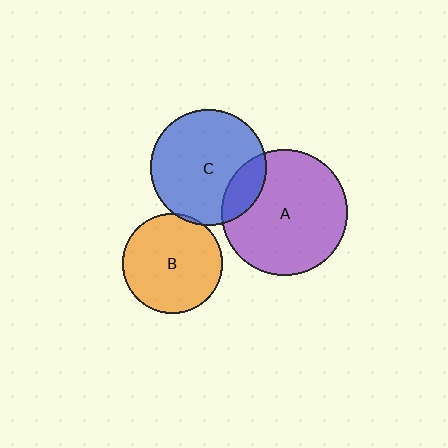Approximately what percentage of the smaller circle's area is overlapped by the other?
Approximately 5%.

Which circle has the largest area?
Circle A (purple).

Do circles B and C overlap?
Yes.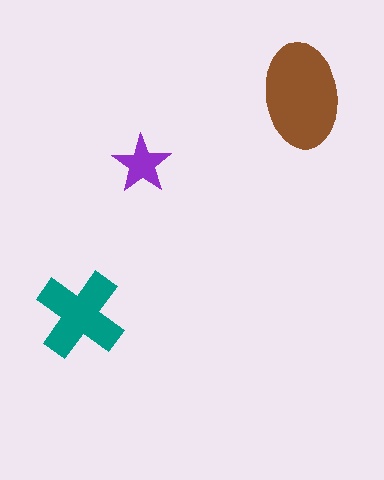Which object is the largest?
The brown ellipse.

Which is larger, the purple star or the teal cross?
The teal cross.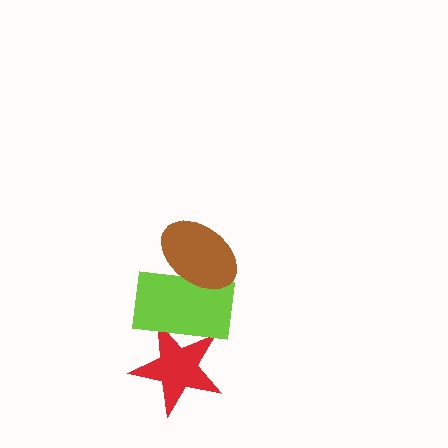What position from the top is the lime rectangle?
The lime rectangle is 2nd from the top.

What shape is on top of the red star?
The lime rectangle is on top of the red star.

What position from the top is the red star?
The red star is 3rd from the top.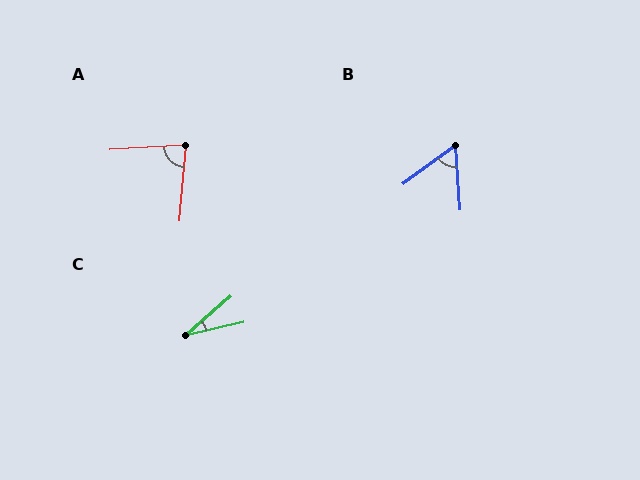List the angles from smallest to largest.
C (28°), B (58°), A (81°).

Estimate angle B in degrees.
Approximately 58 degrees.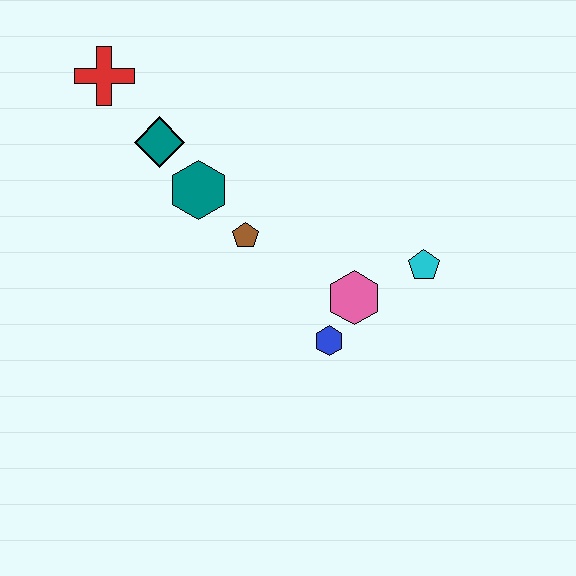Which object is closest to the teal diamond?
The teal hexagon is closest to the teal diamond.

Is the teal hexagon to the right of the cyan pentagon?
No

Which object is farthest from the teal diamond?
The cyan pentagon is farthest from the teal diamond.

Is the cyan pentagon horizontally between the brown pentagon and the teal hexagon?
No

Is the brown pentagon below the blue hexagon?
No